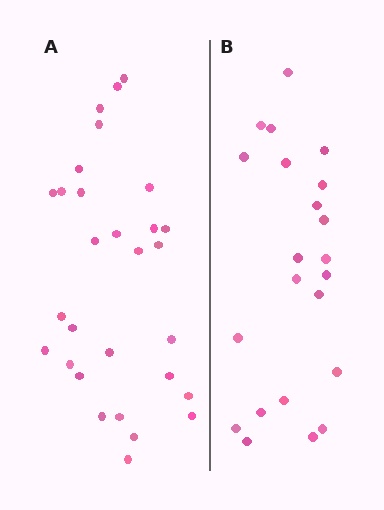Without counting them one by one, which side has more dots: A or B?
Region A (the left region) has more dots.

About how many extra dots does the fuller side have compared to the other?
Region A has roughly 8 or so more dots than region B.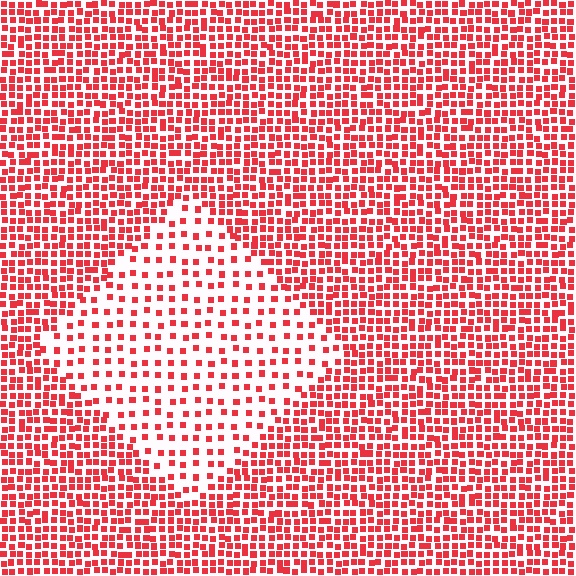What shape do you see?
I see a diamond.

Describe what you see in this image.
The image contains small red elements arranged at two different densities. A diamond-shaped region is visible where the elements are less densely packed than the surrounding area.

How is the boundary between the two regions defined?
The boundary is defined by a change in element density (approximately 2.3x ratio). All elements are the same color, size, and shape.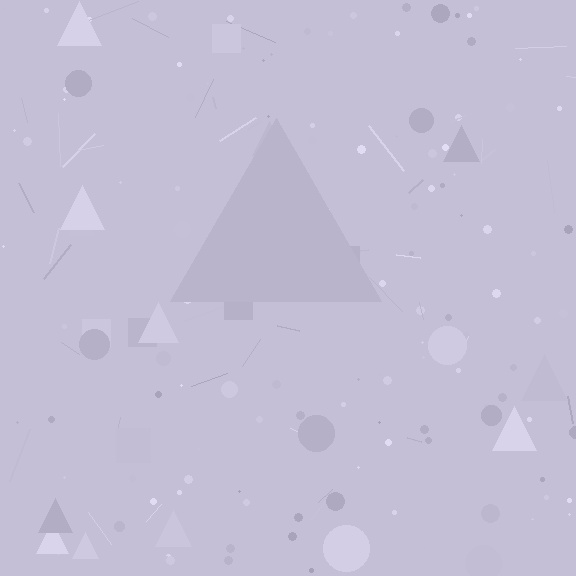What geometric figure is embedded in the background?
A triangle is embedded in the background.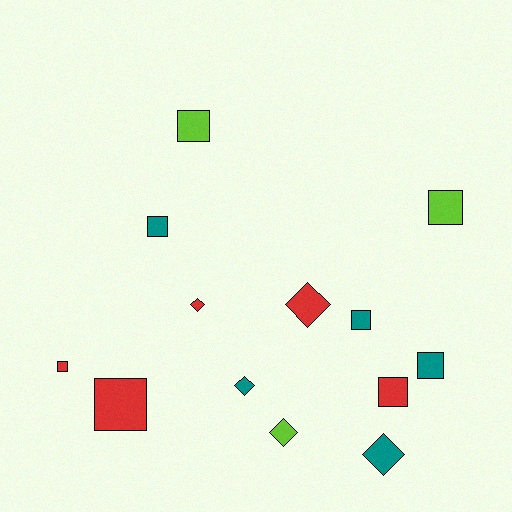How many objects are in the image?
There are 13 objects.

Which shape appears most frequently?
Square, with 8 objects.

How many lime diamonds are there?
There is 1 lime diamond.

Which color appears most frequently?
Teal, with 5 objects.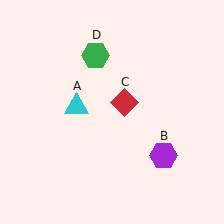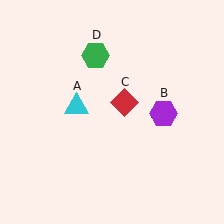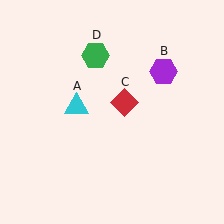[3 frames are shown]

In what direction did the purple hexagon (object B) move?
The purple hexagon (object B) moved up.